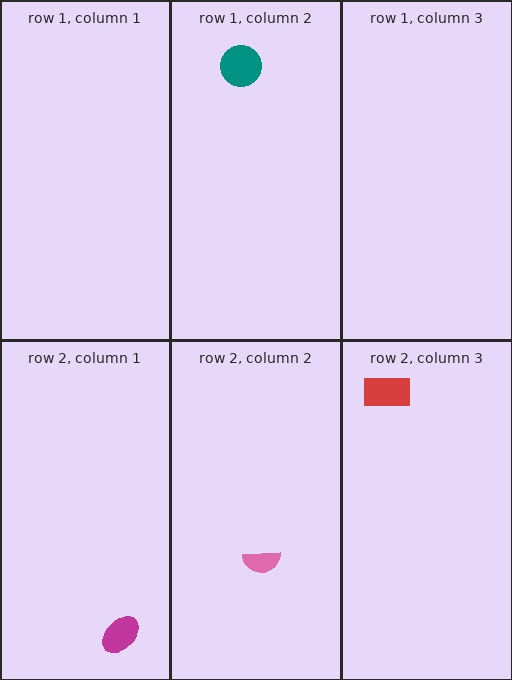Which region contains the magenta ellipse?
The row 2, column 1 region.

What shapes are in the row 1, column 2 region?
The teal circle.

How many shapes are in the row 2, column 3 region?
1.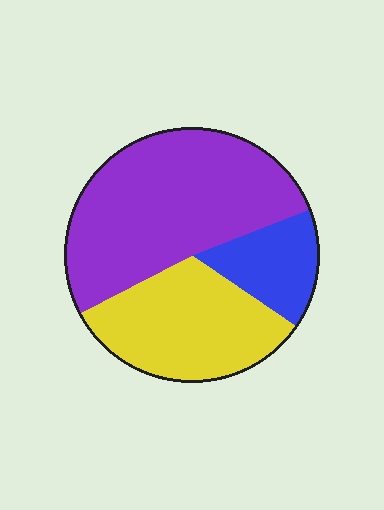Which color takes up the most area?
Purple, at roughly 50%.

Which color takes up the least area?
Blue, at roughly 15%.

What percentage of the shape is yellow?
Yellow takes up between a quarter and a half of the shape.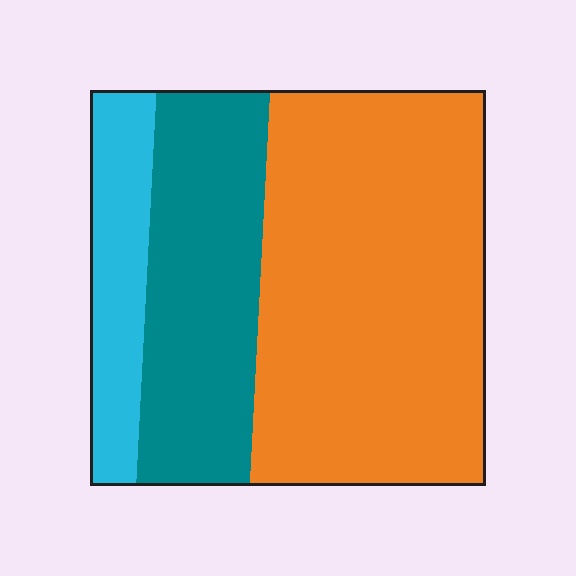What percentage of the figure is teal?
Teal takes up about one quarter (1/4) of the figure.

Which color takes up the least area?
Cyan, at roughly 15%.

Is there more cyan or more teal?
Teal.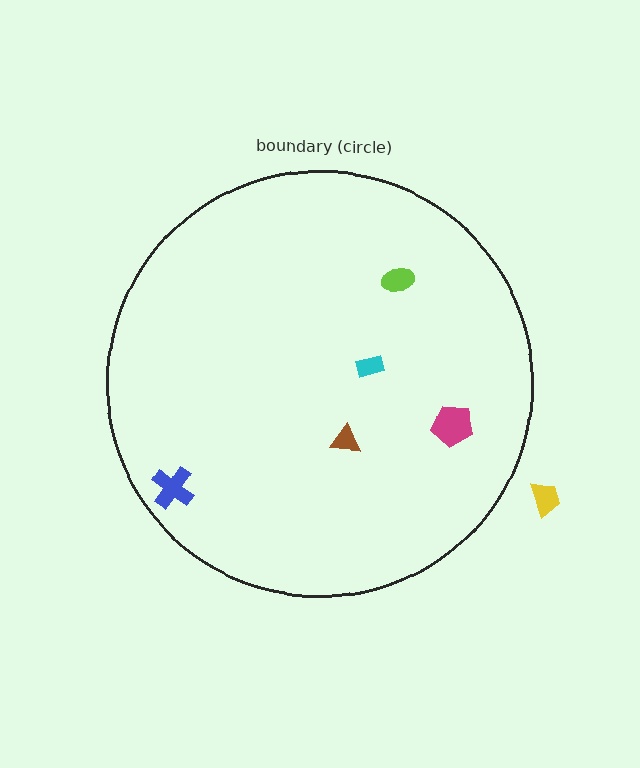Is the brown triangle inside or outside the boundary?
Inside.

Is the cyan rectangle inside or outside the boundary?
Inside.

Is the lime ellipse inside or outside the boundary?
Inside.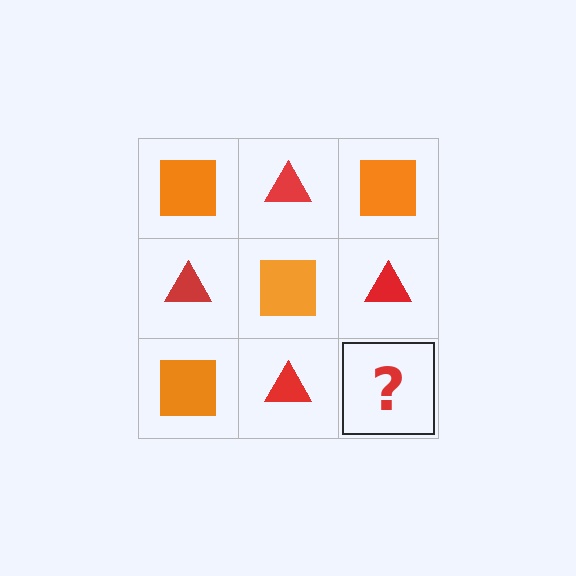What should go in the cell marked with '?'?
The missing cell should contain an orange square.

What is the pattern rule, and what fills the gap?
The rule is that it alternates orange square and red triangle in a checkerboard pattern. The gap should be filled with an orange square.